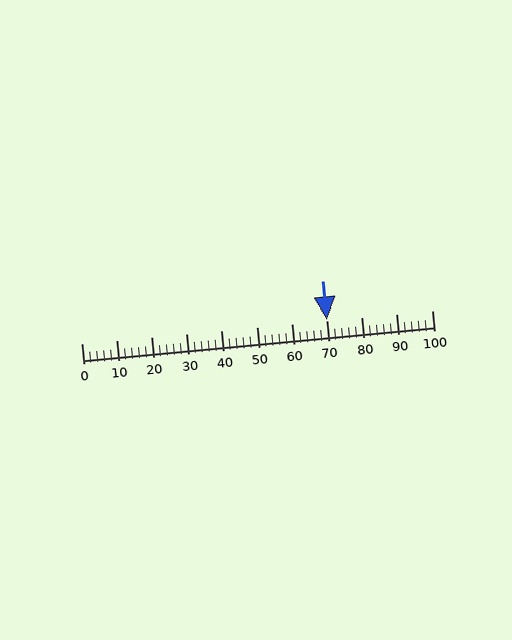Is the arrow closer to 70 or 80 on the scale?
The arrow is closer to 70.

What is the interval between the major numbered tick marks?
The major tick marks are spaced 10 units apart.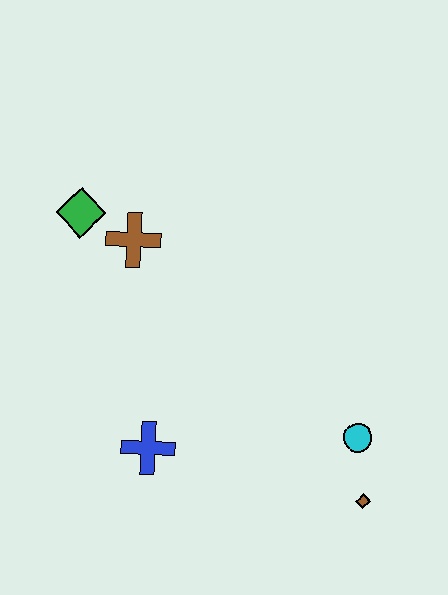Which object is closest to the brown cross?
The green diamond is closest to the brown cross.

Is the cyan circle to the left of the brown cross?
No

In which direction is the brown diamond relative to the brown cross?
The brown diamond is below the brown cross.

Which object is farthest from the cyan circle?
The green diamond is farthest from the cyan circle.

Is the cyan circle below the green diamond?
Yes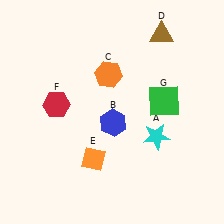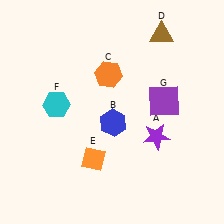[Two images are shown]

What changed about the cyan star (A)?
In Image 1, A is cyan. In Image 2, it changed to purple.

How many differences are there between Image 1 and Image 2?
There are 3 differences between the two images.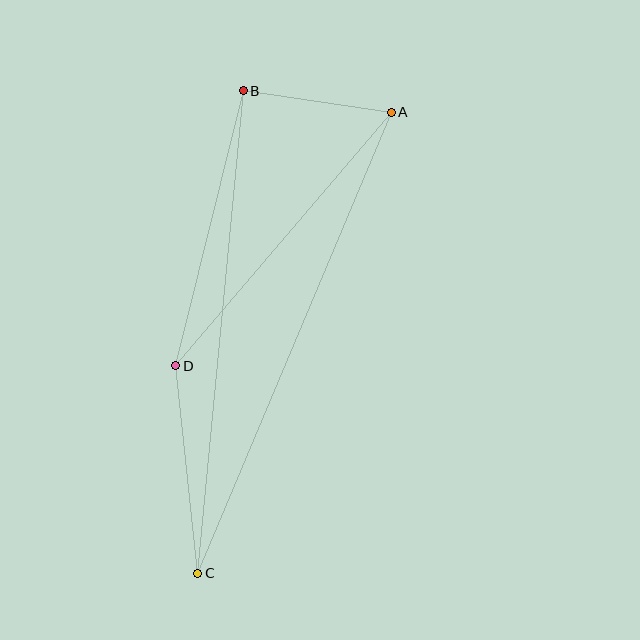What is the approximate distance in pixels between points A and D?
The distance between A and D is approximately 333 pixels.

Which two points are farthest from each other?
Points A and C are farthest from each other.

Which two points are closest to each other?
Points A and B are closest to each other.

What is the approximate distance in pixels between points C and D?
The distance between C and D is approximately 209 pixels.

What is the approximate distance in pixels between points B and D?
The distance between B and D is approximately 283 pixels.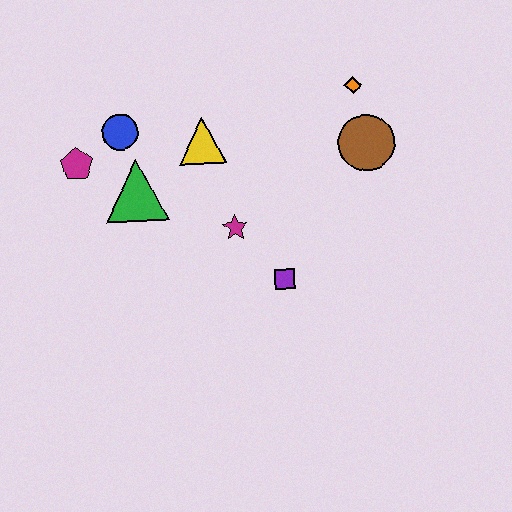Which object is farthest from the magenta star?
The orange diamond is farthest from the magenta star.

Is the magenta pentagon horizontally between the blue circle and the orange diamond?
No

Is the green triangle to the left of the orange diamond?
Yes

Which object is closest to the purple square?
The magenta star is closest to the purple square.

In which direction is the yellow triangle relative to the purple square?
The yellow triangle is above the purple square.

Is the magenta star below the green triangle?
Yes